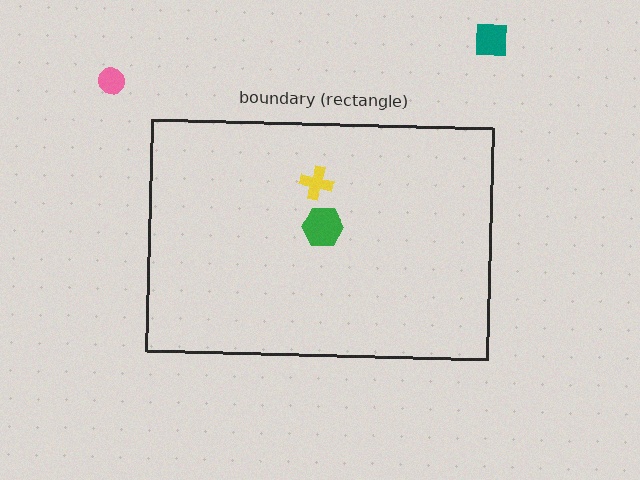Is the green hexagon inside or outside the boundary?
Inside.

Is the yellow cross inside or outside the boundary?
Inside.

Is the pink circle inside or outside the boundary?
Outside.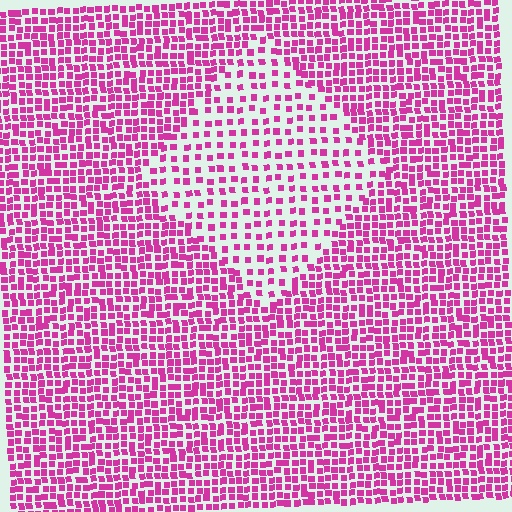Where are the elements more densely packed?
The elements are more densely packed outside the diamond boundary.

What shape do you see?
I see a diamond.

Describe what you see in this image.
The image contains small magenta elements arranged at two different densities. A diamond-shaped region is visible where the elements are less densely packed than the surrounding area.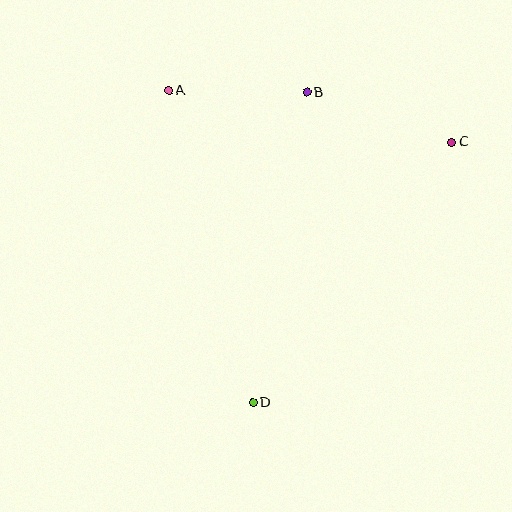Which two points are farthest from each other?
Points C and D are farthest from each other.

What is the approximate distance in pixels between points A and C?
The distance between A and C is approximately 288 pixels.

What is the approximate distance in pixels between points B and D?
The distance between B and D is approximately 315 pixels.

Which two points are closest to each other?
Points A and B are closest to each other.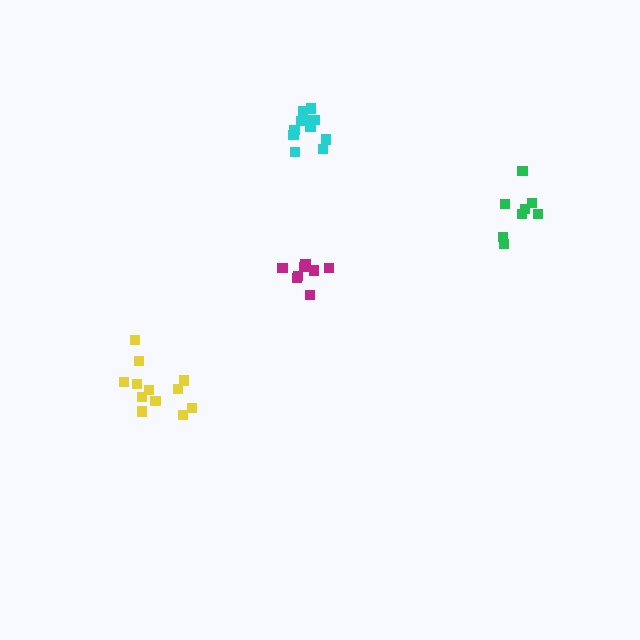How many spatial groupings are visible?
There are 4 spatial groupings.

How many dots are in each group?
Group 1: 8 dots, Group 2: 11 dots, Group 3: 12 dots, Group 4: 8 dots (39 total).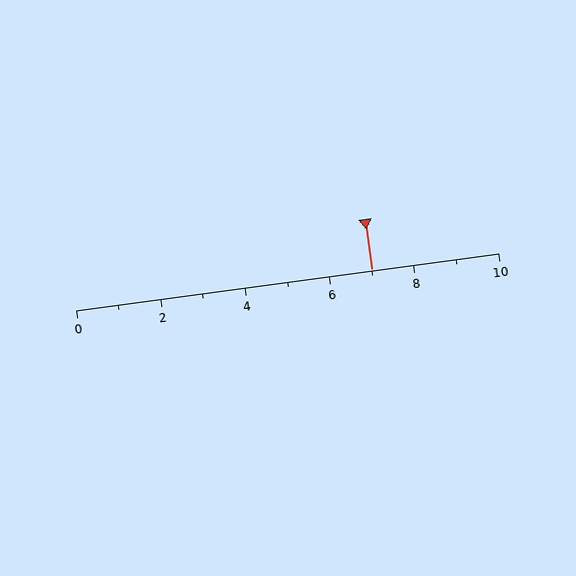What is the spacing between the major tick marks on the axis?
The major ticks are spaced 2 apart.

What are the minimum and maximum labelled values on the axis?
The axis runs from 0 to 10.